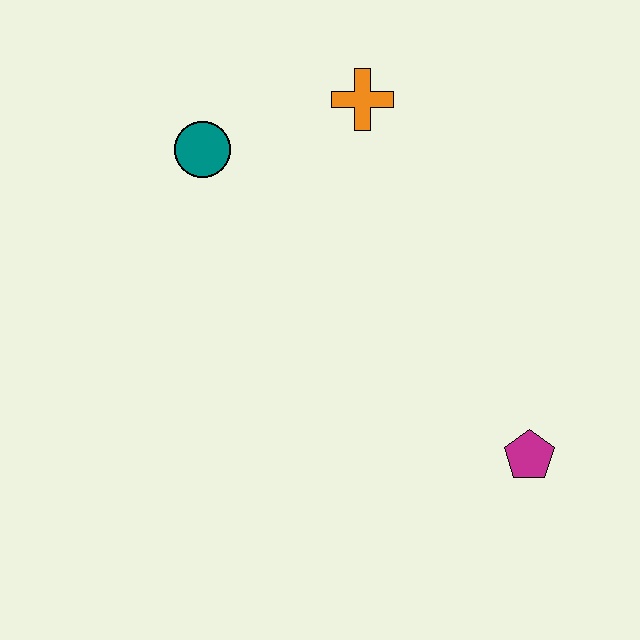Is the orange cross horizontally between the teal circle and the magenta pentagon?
Yes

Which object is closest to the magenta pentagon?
The orange cross is closest to the magenta pentagon.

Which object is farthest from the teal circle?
The magenta pentagon is farthest from the teal circle.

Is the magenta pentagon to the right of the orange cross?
Yes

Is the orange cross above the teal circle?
Yes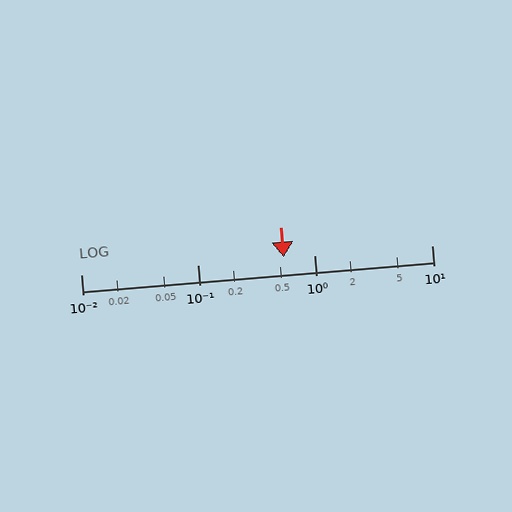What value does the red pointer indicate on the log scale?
The pointer indicates approximately 0.54.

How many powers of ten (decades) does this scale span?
The scale spans 3 decades, from 0.01 to 10.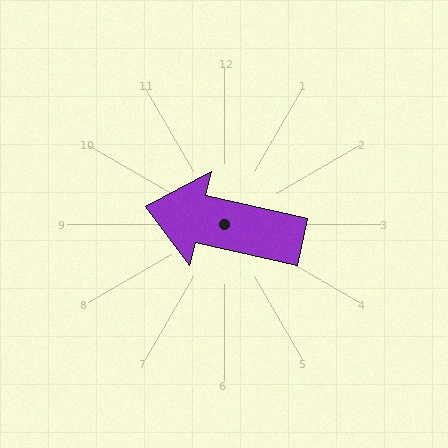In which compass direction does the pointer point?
West.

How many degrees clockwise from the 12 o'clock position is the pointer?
Approximately 283 degrees.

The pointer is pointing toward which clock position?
Roughly 9 o'clock.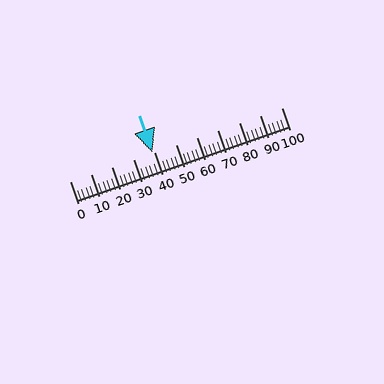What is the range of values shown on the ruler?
The ruler shows values from 0 to 100.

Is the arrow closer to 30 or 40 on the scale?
The arrow is closer to 40.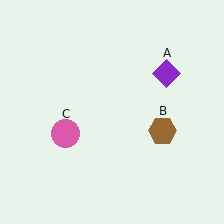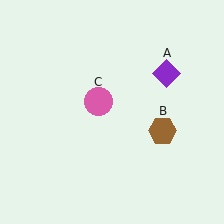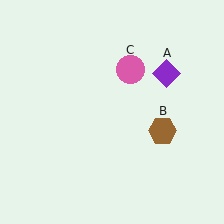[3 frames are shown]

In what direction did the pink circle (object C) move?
The pink circle (object C) moved up and to the right.